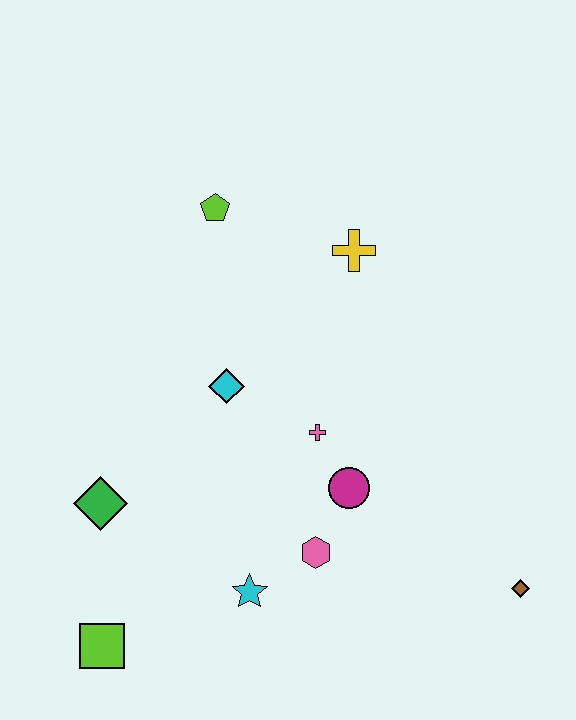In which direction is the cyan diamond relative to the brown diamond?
The cyan diamond is to the left of the brown diamond.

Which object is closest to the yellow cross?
The lime pentagon is closest to the yellow cross.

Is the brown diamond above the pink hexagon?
No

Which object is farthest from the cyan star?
The lime pentagon is farthest from the cyan star.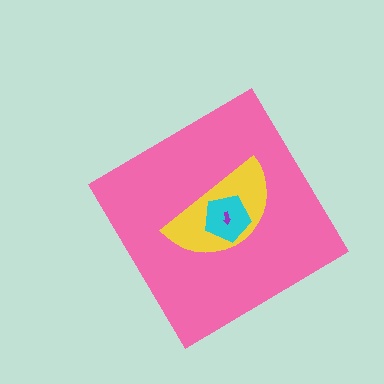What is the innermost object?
The purple arrow.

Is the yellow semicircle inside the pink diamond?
Yes.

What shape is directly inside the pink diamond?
The yellow semicircle.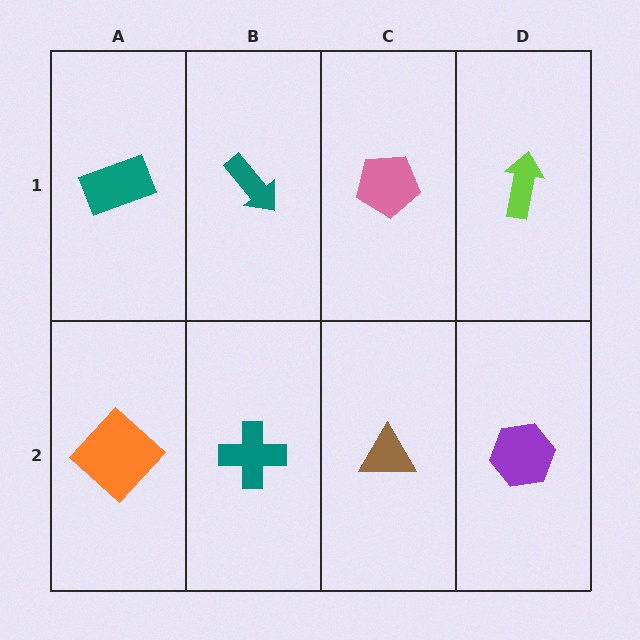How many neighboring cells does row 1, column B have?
3.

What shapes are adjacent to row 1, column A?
An orange diamond (row 2, column A), a teal arrow (row 1, column B).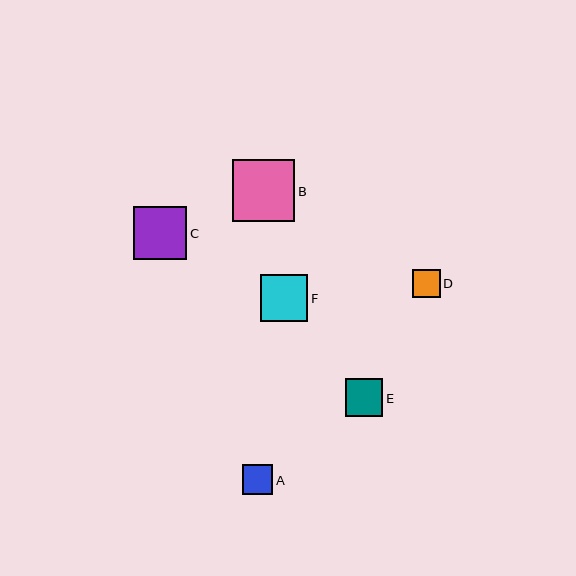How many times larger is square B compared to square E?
Square B is approximately 1.7 times the size of square E.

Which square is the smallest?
Square D is the smallest with a size of approximately 28 pixels.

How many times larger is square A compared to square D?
Square A is approximately 1.1 times the size of square D.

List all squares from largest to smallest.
From largest to smallest: B, C, F, E, A, D.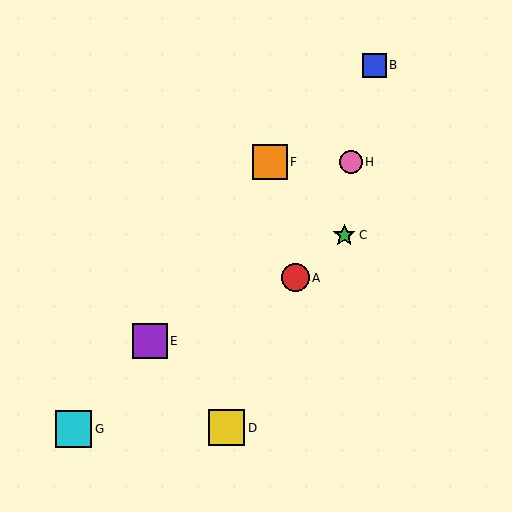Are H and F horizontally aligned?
Yes, both are at y≈162.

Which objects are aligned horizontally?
Objects F, H are aligned horizontally.